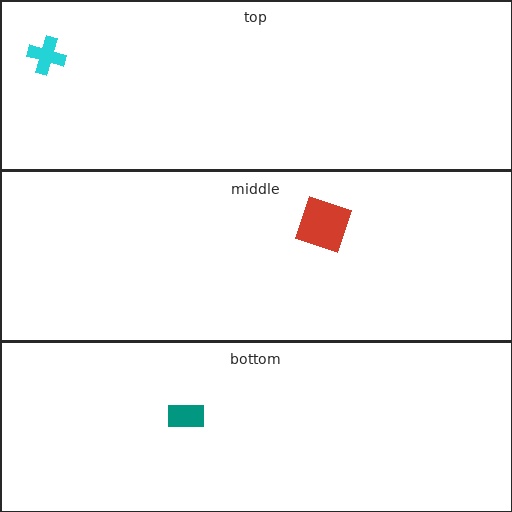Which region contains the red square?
The middle region.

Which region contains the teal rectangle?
The bottom region.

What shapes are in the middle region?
The red square.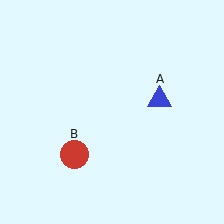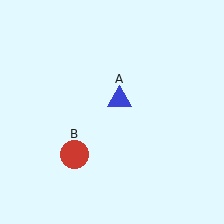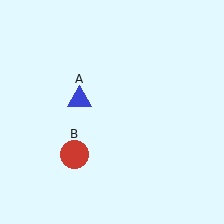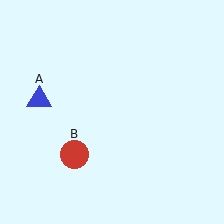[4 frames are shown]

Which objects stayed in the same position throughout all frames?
Red circle (object B) remained stationary.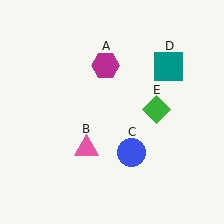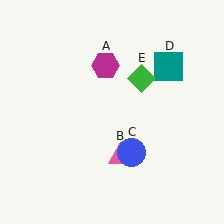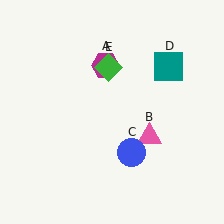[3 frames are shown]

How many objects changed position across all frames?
2 objects changed position: pink triangle (object B), green diamond (object E).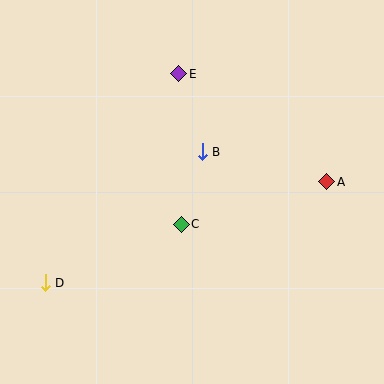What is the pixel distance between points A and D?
The distance between A and D is 299 pixels.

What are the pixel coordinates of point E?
Point E is at (179, 74).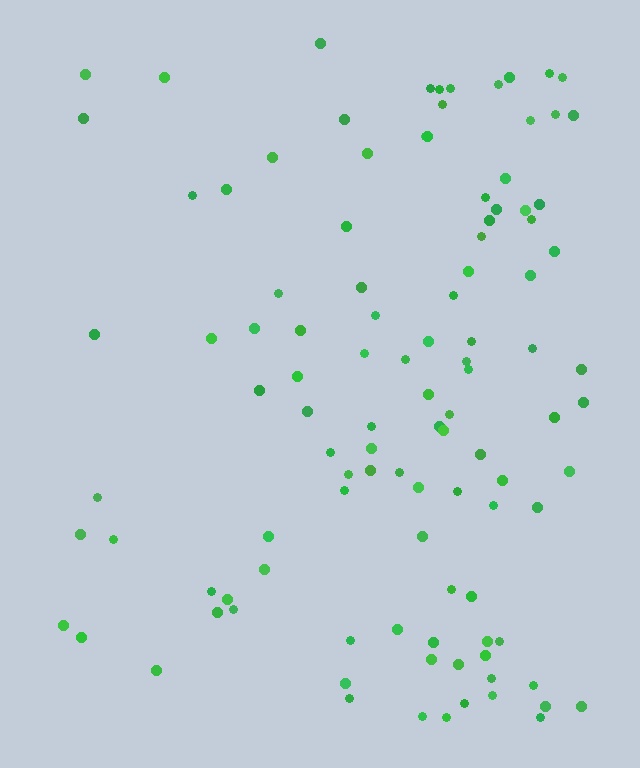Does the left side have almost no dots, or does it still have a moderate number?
Still a moderate number, just noticeably fewer than the right.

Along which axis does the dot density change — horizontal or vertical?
Horizontal.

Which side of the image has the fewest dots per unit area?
The left.